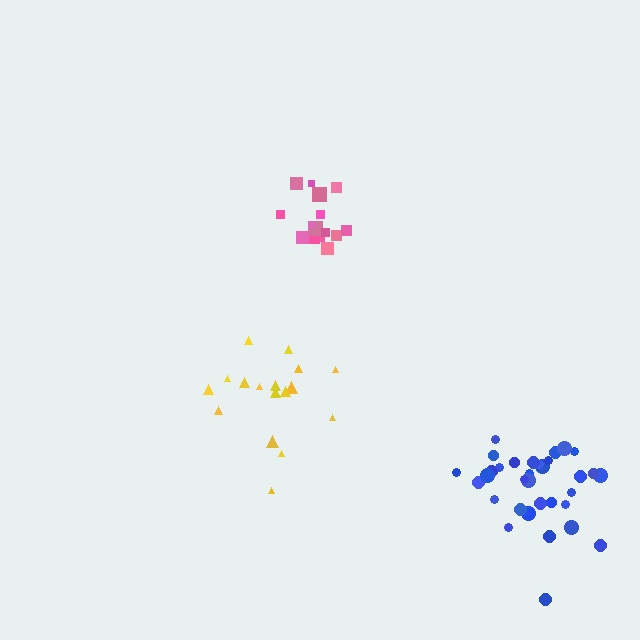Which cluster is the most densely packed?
Pink.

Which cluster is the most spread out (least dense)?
Yellow.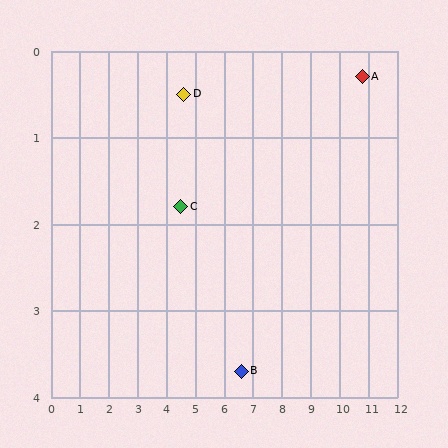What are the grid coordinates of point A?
Point A is at approximately (10.8, 0.3).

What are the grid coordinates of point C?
Point C is at approximately (4.5, 1.8).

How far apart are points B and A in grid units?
Points B and A are about 5.4 grid units apart.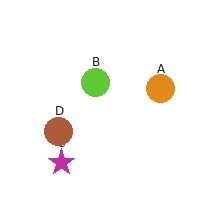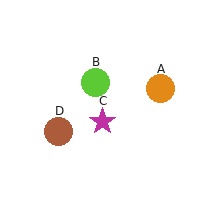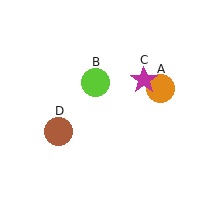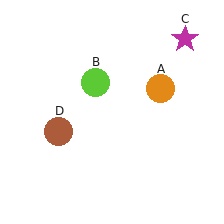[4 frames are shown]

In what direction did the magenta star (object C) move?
The magenta star (object C) moved up and to the right.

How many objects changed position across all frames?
1 object changed position: magenta star (object C).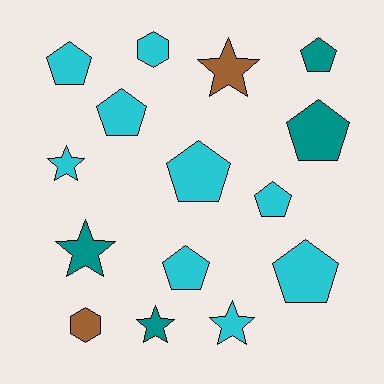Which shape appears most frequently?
Pentagon, with 8 objects.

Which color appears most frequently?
Cyan, with 9 objects.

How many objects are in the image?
There are 15 objects.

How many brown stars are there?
There is 1 brown star.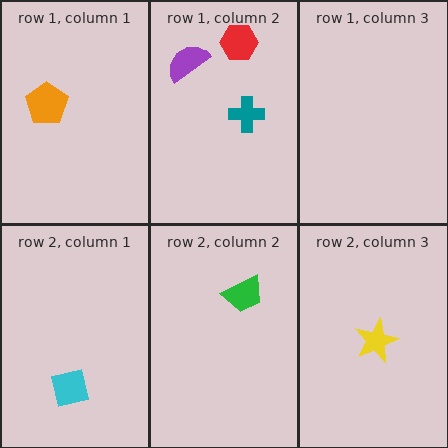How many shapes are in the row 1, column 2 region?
3.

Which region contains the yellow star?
The row 2, column 3 region.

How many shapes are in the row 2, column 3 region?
1.